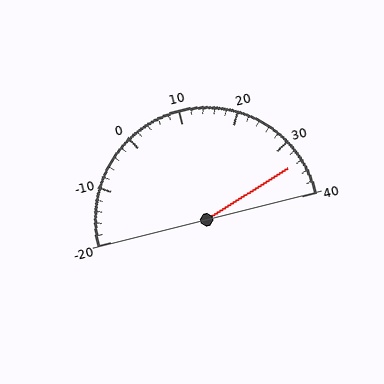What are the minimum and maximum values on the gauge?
The gauge ranges from -20 to 40.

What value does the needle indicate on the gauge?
The needle indicates approximately 34.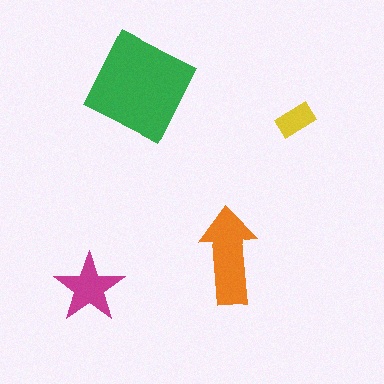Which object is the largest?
The green diamond.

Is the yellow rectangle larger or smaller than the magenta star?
Smaller.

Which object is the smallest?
The yellow rectangle.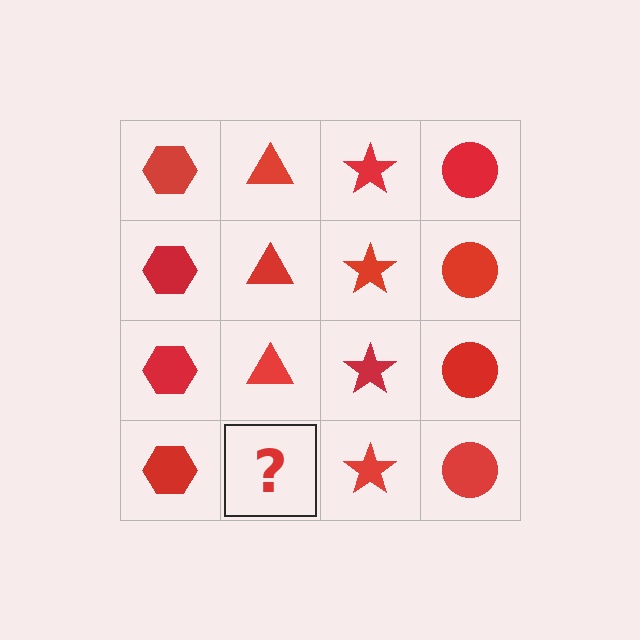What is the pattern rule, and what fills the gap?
The rule is that each column has a consistent shape. The gap should be filled with a red triangle.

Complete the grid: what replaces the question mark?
The question mark should be replaced with a red triangle.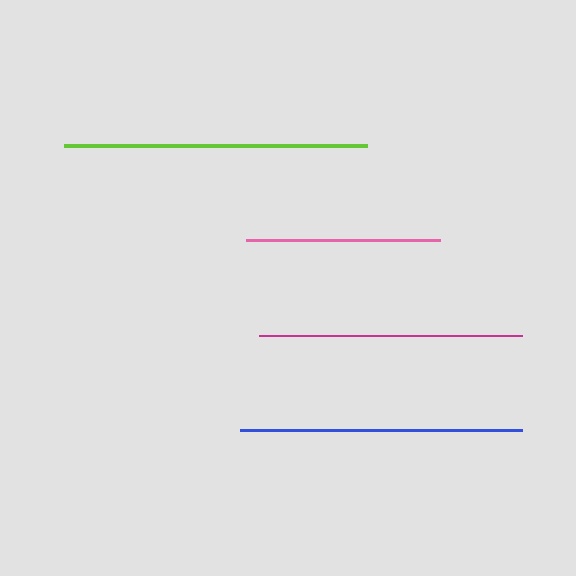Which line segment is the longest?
The lime line is the longest at approximately 303 pixels.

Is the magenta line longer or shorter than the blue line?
The blue line is longer than the magenta line.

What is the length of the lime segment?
The lime segment is approximately 303 pixels long.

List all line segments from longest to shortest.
From longest to shortest: lime, blue, magenta, pink.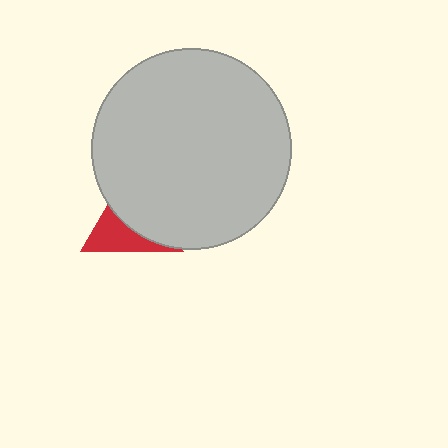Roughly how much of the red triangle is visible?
A small part of it is visible (roughly 41%).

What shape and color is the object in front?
The object in front is a light gray circle.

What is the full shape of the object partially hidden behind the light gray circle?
The partially hidden object is a red triangle.